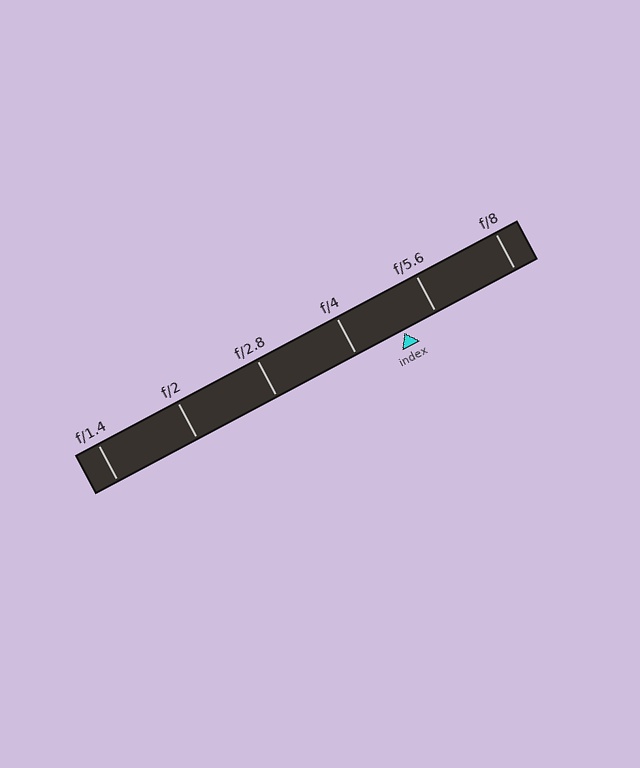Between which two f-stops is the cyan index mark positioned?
The index mark is between f/4 and f/5.6.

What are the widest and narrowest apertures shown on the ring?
The widest aperture shown is f/1.4 and the narrowest is f/8.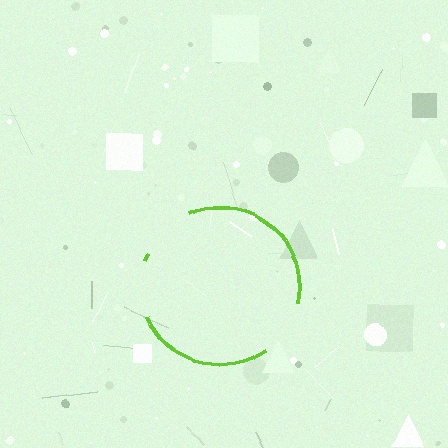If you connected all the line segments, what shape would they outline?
They would outline a circle.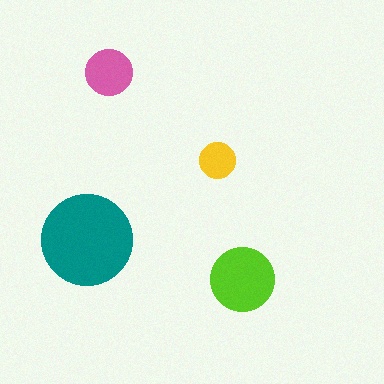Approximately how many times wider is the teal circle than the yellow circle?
About 2.5 times wider.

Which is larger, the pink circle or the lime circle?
The lime one.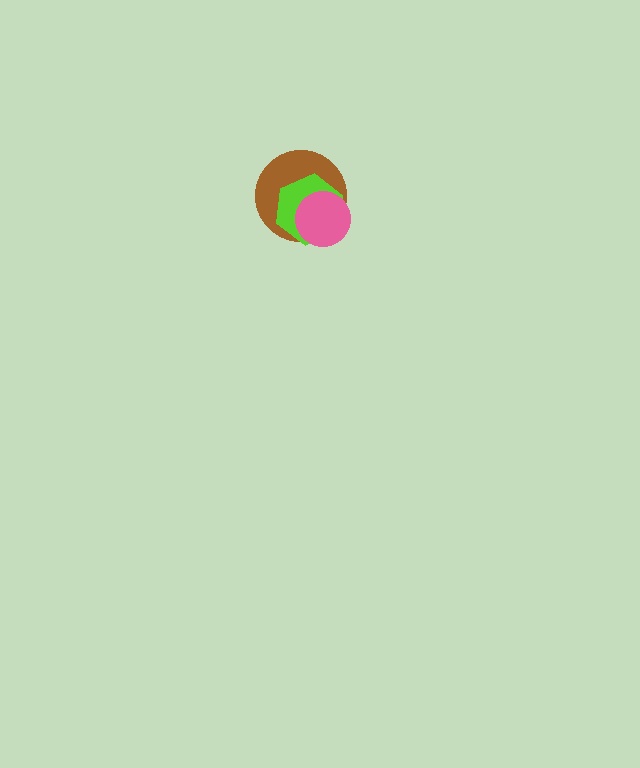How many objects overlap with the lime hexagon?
2 objects overlap with the lime hexagon.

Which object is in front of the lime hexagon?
The pink circle is in front of the lime hexagon.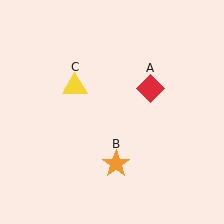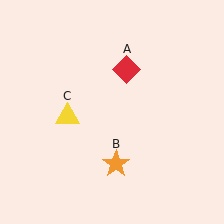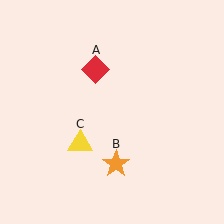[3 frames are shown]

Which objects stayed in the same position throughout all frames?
Orange star (object B) remained stationary.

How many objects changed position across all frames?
2 objects changed position: red diamond (object A), yellow triangle (object C).